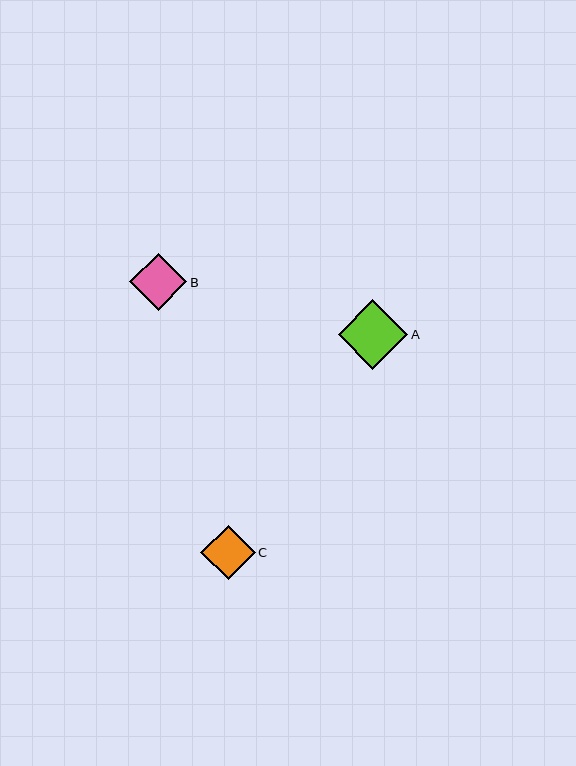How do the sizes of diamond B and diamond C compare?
Diamond B and diamond C are approximately the same size.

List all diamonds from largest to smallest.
From largest to smallest: A, B, C.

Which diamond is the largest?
Diamond A is the largest with a size of approximately 70 pixels.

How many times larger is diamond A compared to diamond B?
Diamond A is approximately 1.2 times the size of diamond B.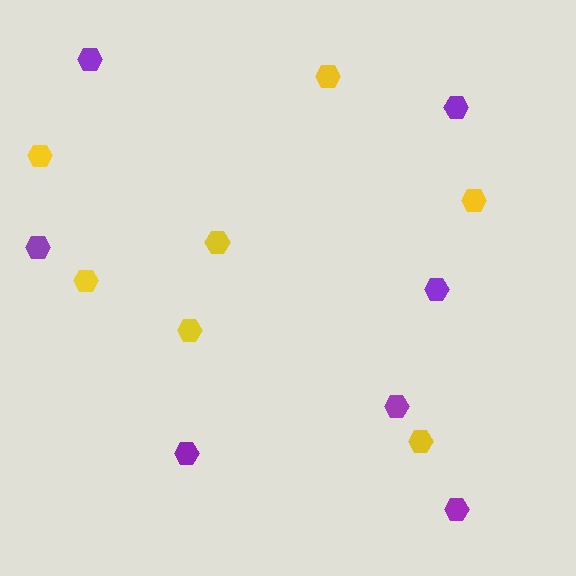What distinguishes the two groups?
There are 2 groups: one group of yellow hexagons (7) and one group of purple hexagons (7).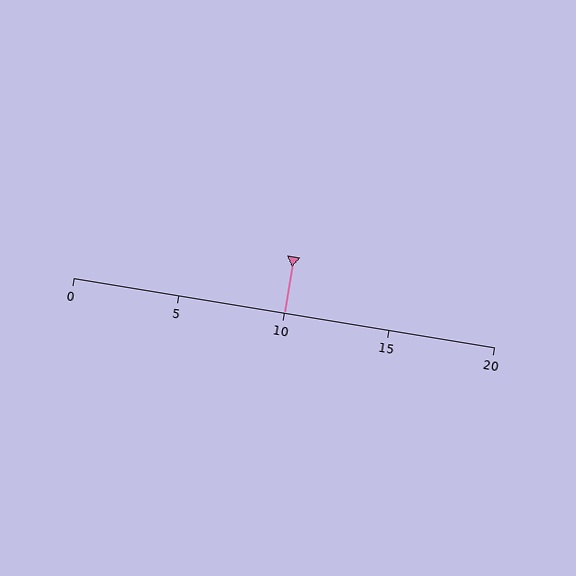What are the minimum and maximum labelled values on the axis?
The axis runs from 0 to 20.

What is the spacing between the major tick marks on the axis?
The major ticks are spaced 5 apart.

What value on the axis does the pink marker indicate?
The marker indicates approximately 10.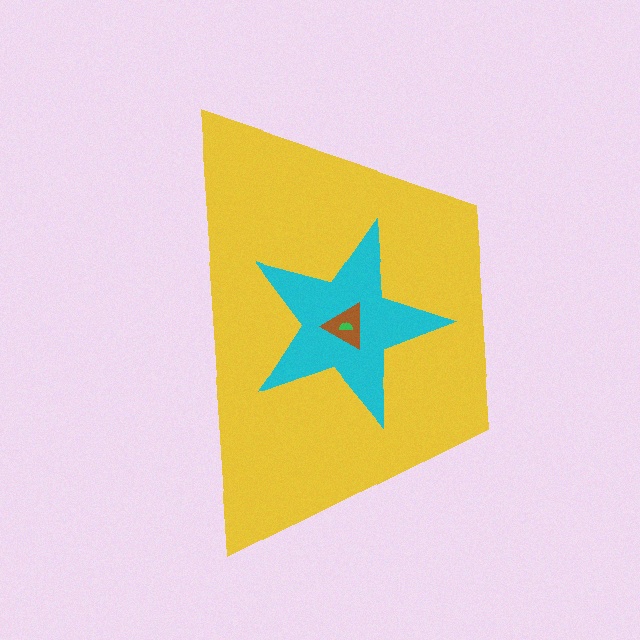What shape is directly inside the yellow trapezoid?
The cyan star.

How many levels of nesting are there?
4.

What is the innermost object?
The green semicircle.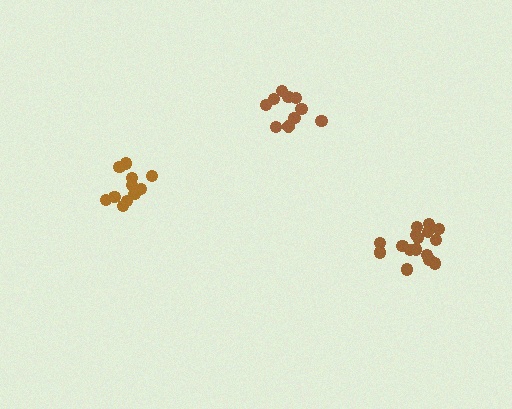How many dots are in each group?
Group 1: 10 dots, Group 2: 16 dots, Group 3: 11 dots (37 total).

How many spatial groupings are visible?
There are 3 spatial groupings.